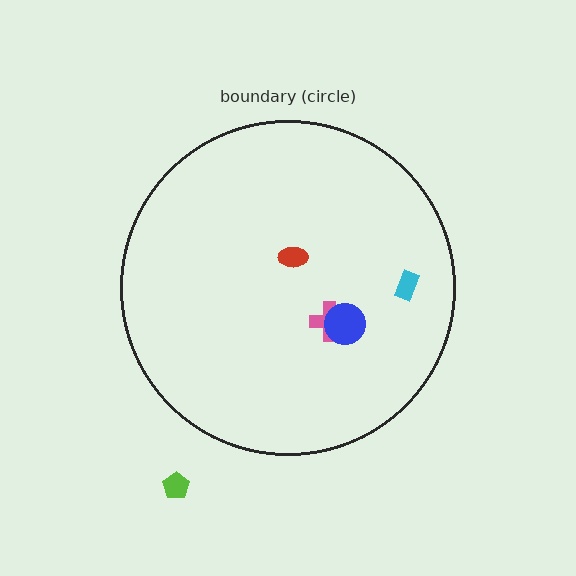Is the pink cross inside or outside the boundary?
Inside.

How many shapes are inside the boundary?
4 inside, 1 outside.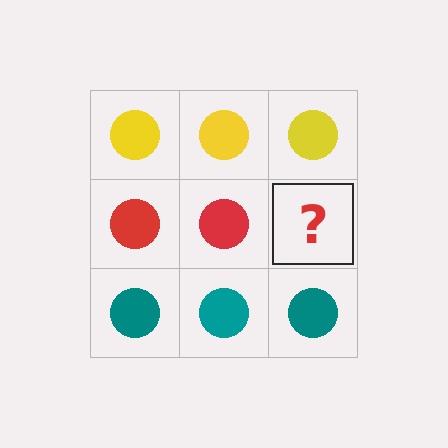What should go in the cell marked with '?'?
The missing cell should contain a red circle.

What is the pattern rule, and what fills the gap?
The rule is that each row has a consistent color. The gap should be filled with a red circle.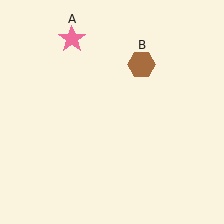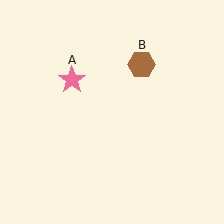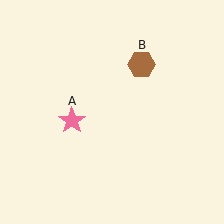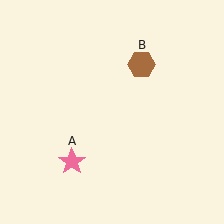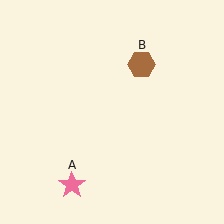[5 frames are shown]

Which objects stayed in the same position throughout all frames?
Brown hexagon (object B) remained stationary.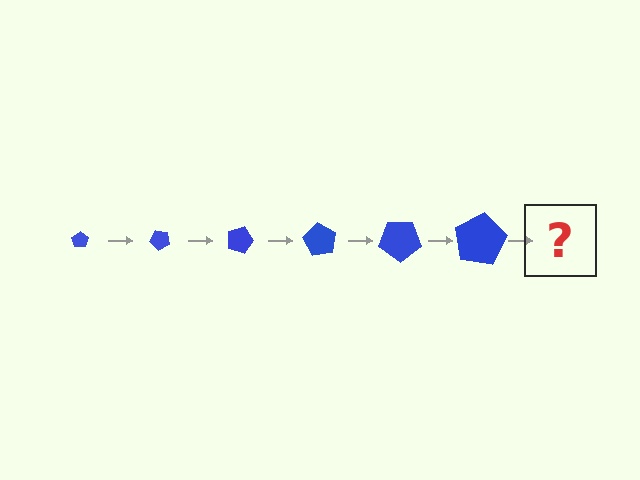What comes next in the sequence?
The next element should be a pentagon, larger than the previous one and rotated 270 degrees from the start.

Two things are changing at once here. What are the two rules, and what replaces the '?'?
The two rules are that the pentagon grows larger each step and it rotates 45 degrees each step. The '?' should be a pentagon, larger than the previous one and rotated 270 degrees from the start.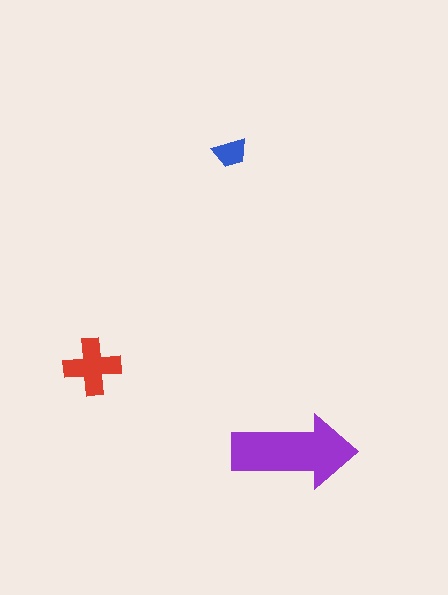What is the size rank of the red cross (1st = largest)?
2nd.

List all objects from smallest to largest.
The blue trapezoid, the red cross, the purple arrow.